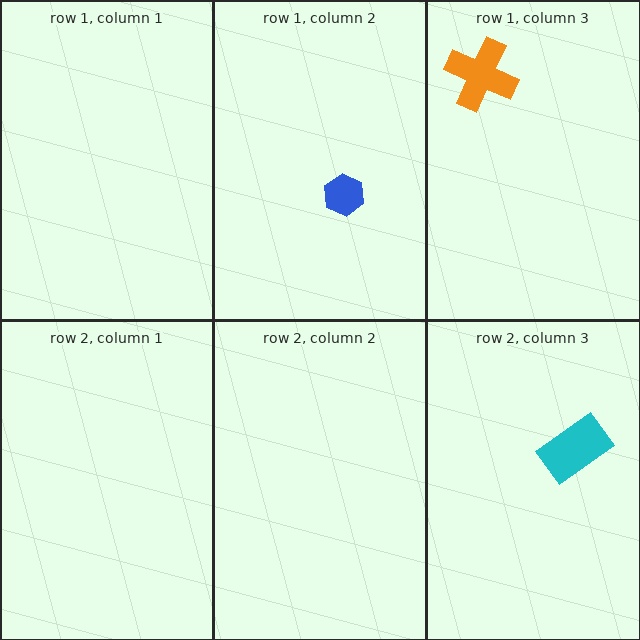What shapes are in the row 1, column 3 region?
The orange cross.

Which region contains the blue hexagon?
The row 1, column 2 region.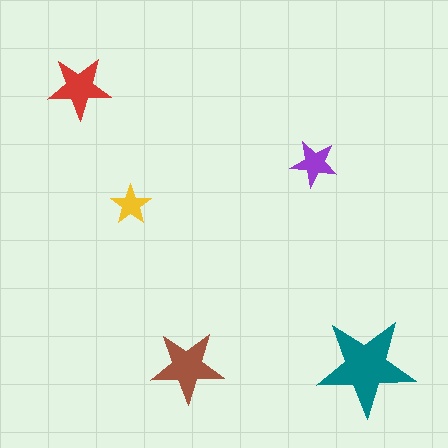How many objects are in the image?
There are 5 objects in the image.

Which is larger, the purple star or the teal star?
The teal one.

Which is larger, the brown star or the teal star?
The teal one.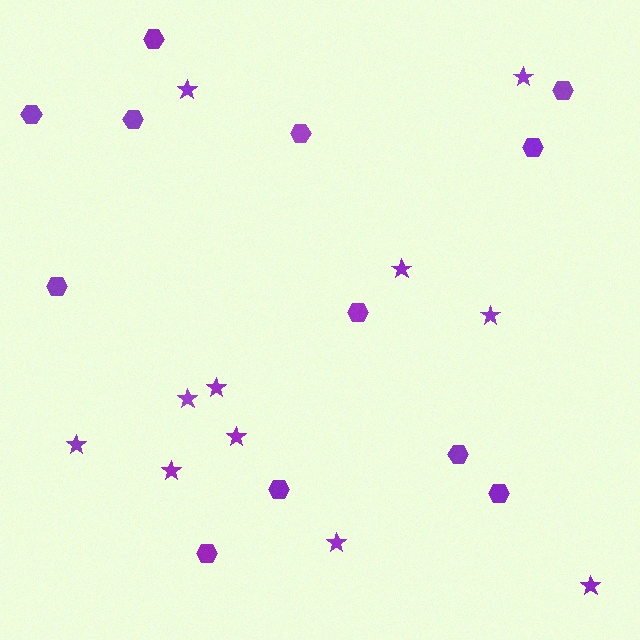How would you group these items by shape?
There are 2 groups: one group of hexagons (12) and one group of stars (11).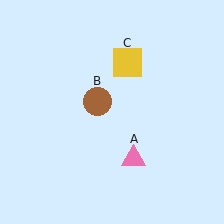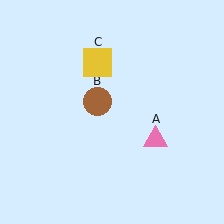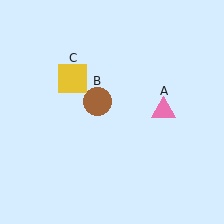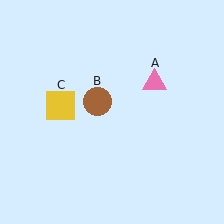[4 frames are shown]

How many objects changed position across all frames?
2 objects changed position: pink triangle (object A), yellow square (object C).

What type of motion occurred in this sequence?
The pink triangle (object A), yellow square (object C) rotated counterclockwise around the center of the scene.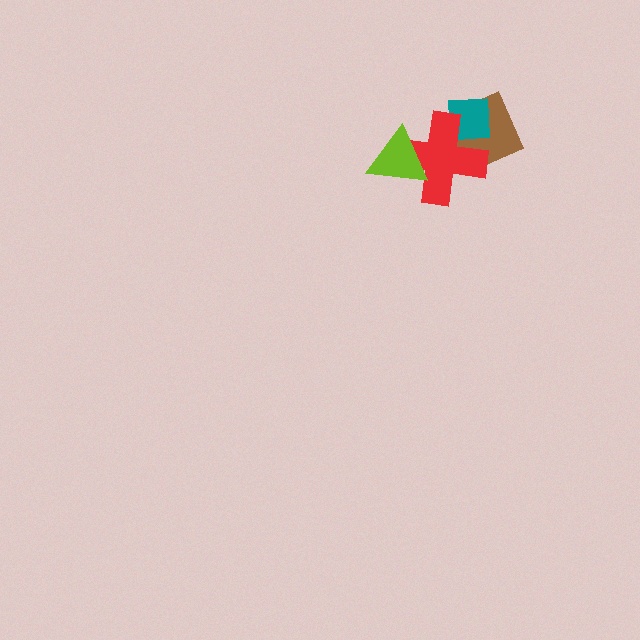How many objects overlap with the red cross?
3 objects overlap with the red cross.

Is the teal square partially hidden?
Yes, it is partially covered by another shape.